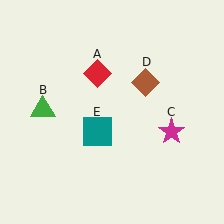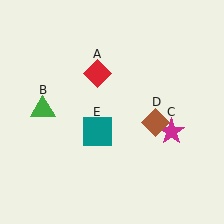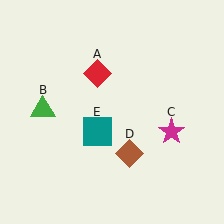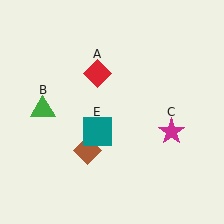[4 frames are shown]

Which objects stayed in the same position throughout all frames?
Red diamond (object A) and green triangle (object B) and magenta star (object C) and teal square (object E) remained stationary.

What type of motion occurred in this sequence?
The brown diamond (object D) rotated clockwise around the center of the scene.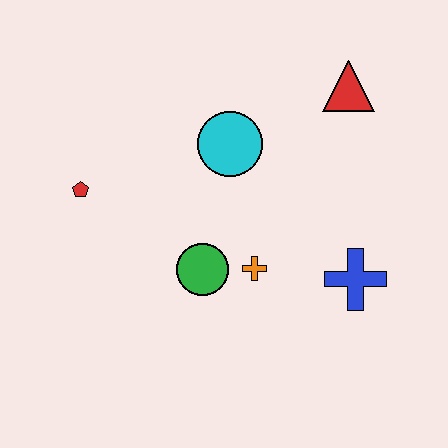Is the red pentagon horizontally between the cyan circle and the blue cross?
No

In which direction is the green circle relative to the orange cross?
The green circle is to the left of the orange cross.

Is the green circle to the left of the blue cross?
Yes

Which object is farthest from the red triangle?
The red pentagon is farthest from the red triangle.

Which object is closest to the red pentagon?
The green circle is closest to the red pentagon.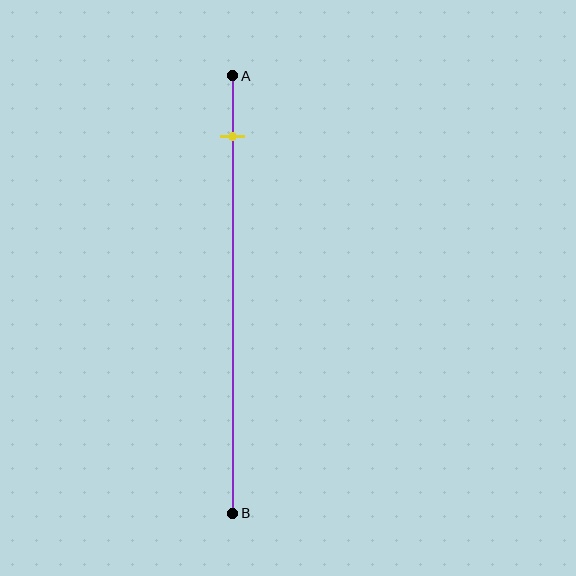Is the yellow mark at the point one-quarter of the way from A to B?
No, the mark is at about 15% from A, not at the 25% one-quarter point.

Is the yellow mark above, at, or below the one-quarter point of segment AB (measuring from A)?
The yellow mark is above the one-quarter point of segment AB.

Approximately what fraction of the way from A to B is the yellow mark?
The yellow mark is approximately 15% of the way from A to B.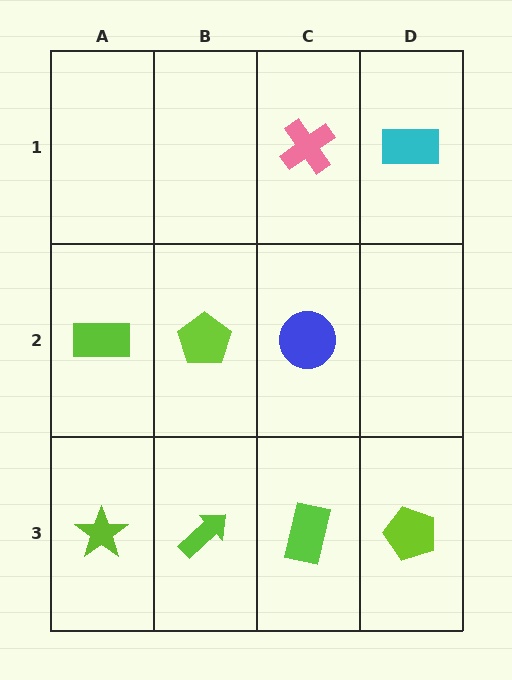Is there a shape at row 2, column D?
No, that cell is empty.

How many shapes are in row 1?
2 shapes.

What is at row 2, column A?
A lime rectangle.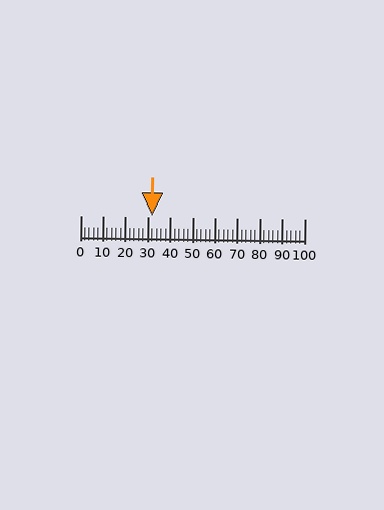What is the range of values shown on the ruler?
The ruler shows values from 0 to 100.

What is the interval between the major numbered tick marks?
The major tick marks are spaced 10 units apart.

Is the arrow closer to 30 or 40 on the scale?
The arrow is closer to 30.